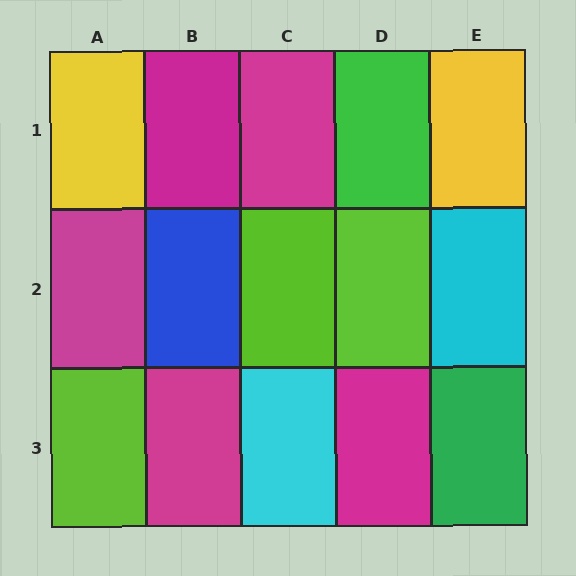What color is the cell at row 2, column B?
Blue.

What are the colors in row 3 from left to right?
Lime, magenta, cyan, magenta, green.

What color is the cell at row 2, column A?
Magenta.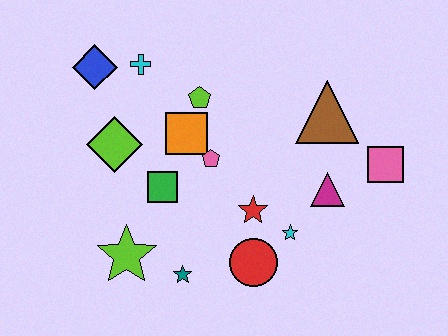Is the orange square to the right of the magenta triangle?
No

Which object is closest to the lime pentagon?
The orange square is closest to the lime pentagon.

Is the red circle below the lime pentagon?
Yes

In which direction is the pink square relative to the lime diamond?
The pink square is to the right of the lime diamond.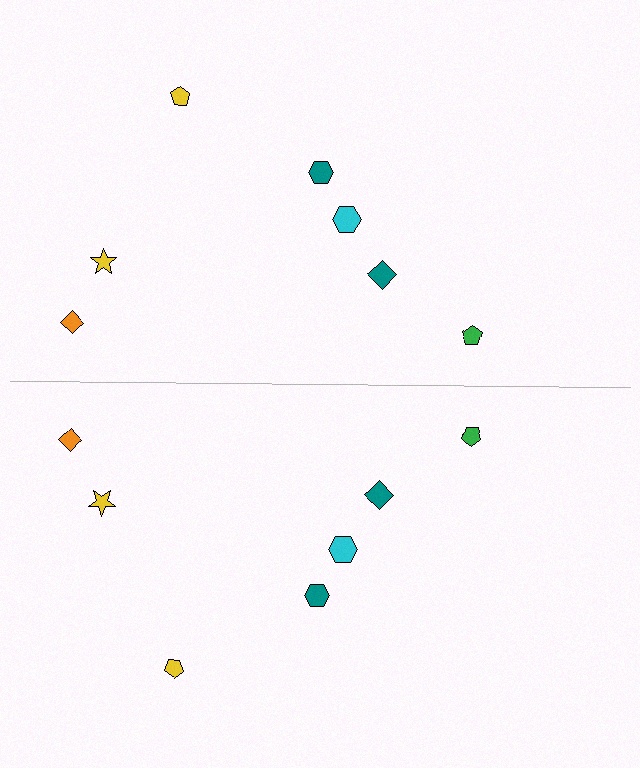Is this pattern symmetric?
Yes, this pattern has bilateral (reflection) symmetry.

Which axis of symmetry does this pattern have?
The pattern has a horizontal axis of symmetry running through the center of the image.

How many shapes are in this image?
There are 14 shapes in this image.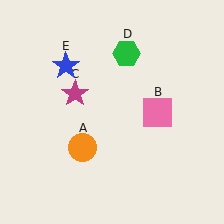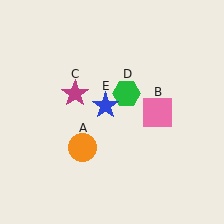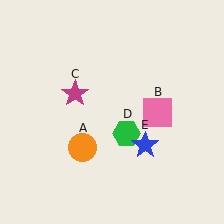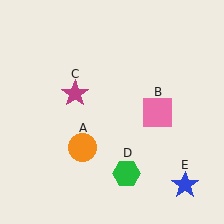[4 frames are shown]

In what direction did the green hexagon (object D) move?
The green hexagon (object D) moved down.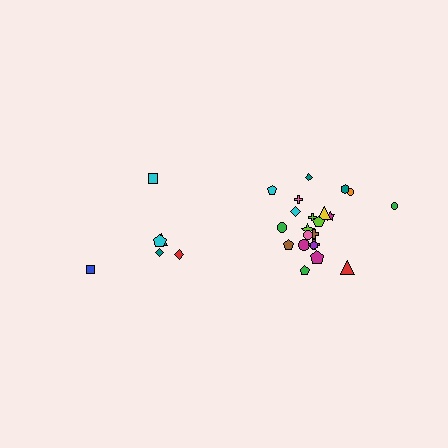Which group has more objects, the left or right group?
The right group.